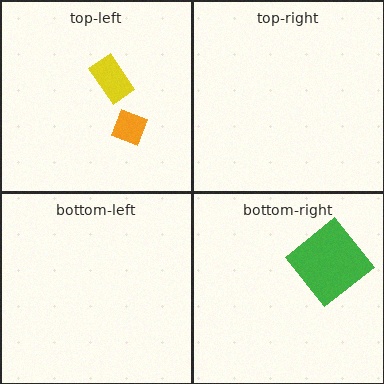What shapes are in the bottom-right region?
The green diamond.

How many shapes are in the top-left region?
2.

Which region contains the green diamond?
The bottom-right region.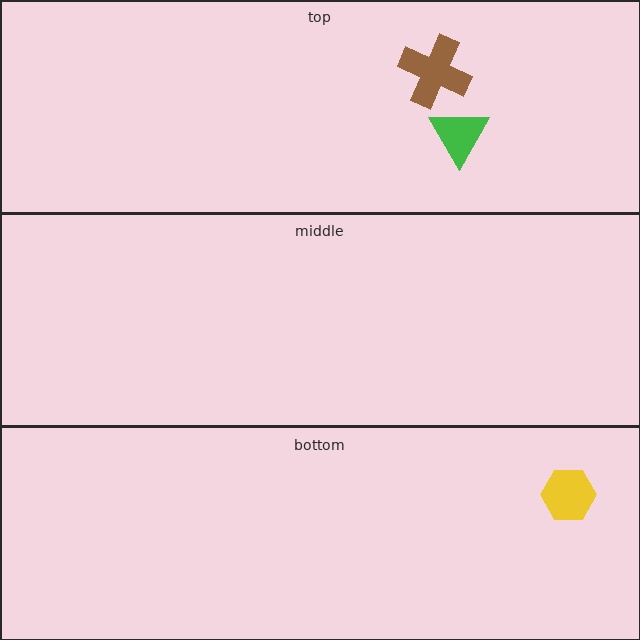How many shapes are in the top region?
2.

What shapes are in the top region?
The green triangle, the brown cross.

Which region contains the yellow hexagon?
The bottom region.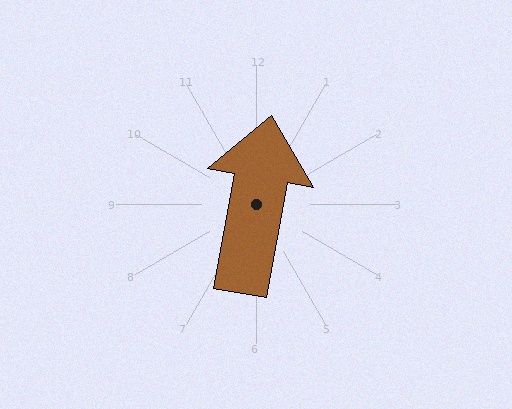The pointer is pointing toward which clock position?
Roughly 12 o'clock.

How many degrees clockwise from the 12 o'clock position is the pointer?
Approximately 10 degrees.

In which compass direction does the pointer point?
North.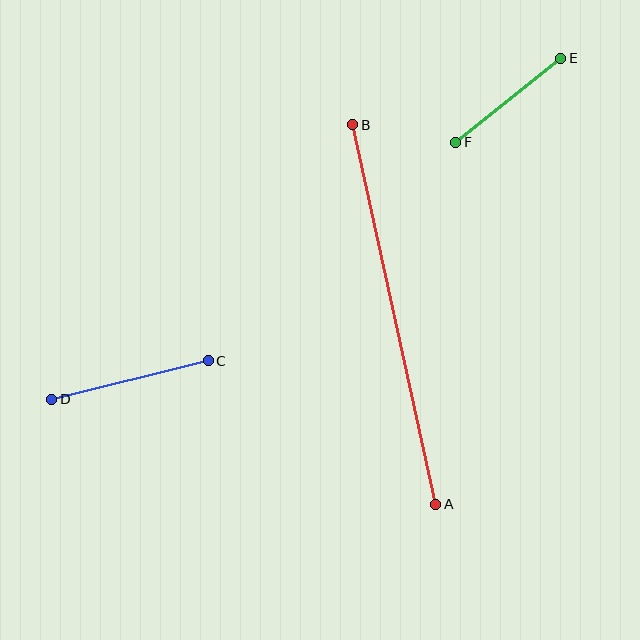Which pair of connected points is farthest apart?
Points A and B are farthest apart.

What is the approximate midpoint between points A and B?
The midpoint is at approximately (394, 314) pixels.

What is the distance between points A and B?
The distance is approximately 389 pixels.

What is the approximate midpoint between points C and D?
The midpoint is at approximately (130, 380) pixels.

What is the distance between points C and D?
The distance is approximately 161 pixels.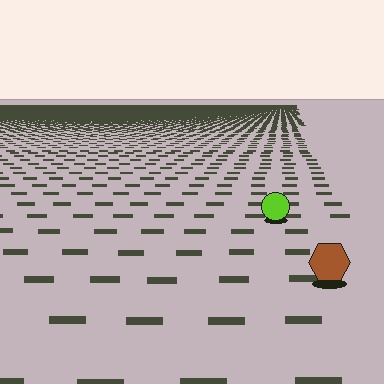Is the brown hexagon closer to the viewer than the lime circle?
Yes. The brown hexagon is closer — you can tell from the texture gradient: the ground texture is coarser near it.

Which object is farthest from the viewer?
The lime circle is farthest from the viewer. It appears smaller and the ground texture around it is denser.